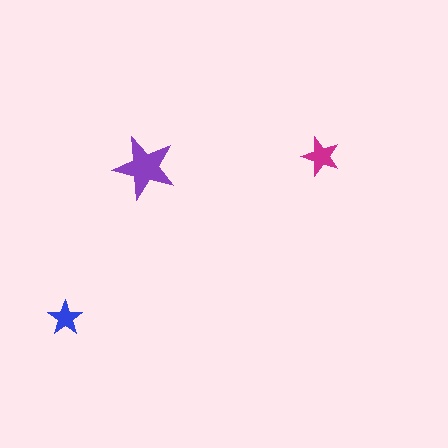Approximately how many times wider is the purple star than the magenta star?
About 1.5 times wider.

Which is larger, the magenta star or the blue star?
The magenta one.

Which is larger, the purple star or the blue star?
The purple one.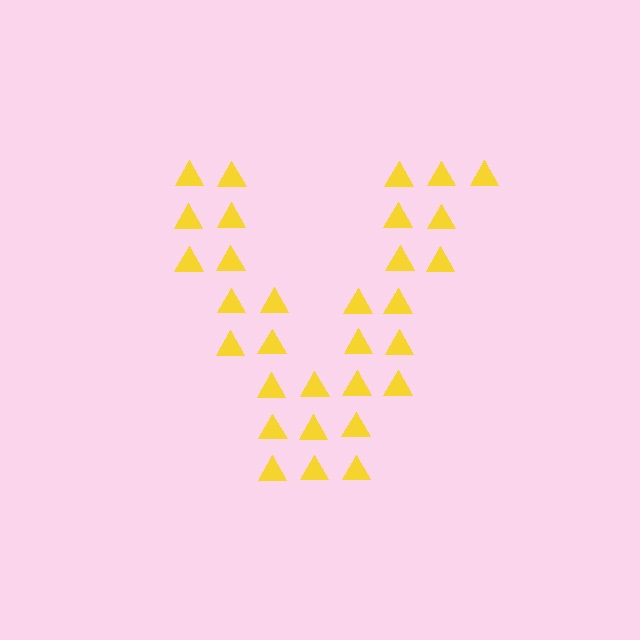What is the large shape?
The large shape is the letter V.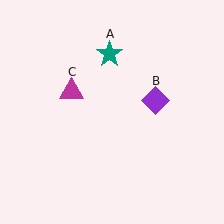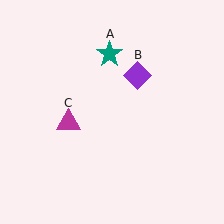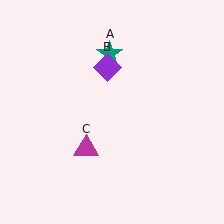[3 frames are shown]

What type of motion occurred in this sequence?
The purple diamond (object B), magenta triangle (object C) rotated counterclockwise around the center of the scene.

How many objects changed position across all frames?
2 objects changed position: purple diamond (object B), magenta triangle (object C).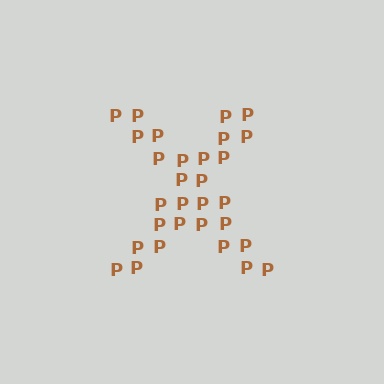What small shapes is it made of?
It is made of small letter P's.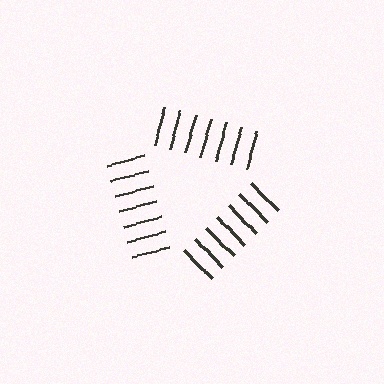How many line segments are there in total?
21 — 7 along each of the 3 edges.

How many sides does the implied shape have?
3 sides — the line-ends trace a triangle.